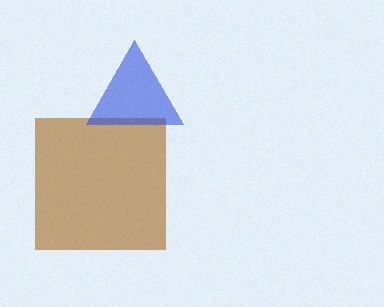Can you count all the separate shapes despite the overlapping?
Yes, there are 2 separate shapes.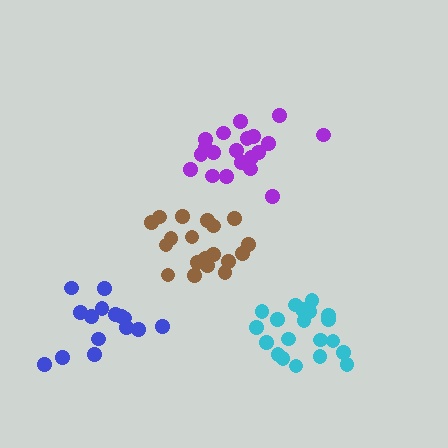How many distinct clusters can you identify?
There are 4 distinct clusters.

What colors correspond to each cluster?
The clusters are colored: blue, brown, purple, cyan.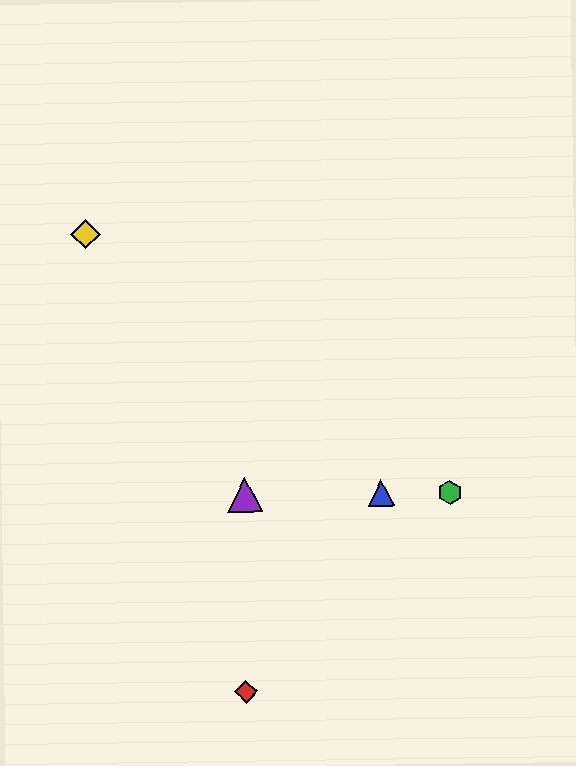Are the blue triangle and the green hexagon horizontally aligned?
Yes, both are at y≈493.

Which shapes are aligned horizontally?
The blue triangle, the green hexagon, the purple triangle are aligned horizontally.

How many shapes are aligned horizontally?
3 shapes (the blue triangle, the green hexagon, the purple triangle) are aligned horizontally.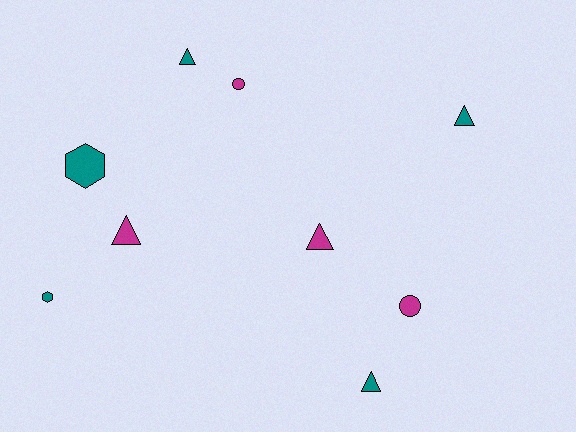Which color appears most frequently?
Teal, with 5 objects.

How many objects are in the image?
There are 9 objects.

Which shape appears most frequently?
Triangle, with 5 objects.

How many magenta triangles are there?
There are 2 magenta triangles.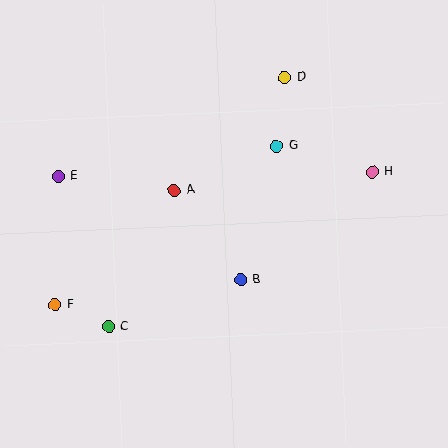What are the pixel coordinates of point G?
Point G is at (276, 146).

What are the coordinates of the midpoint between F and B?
The midpoint between F and B is at (148, 292).